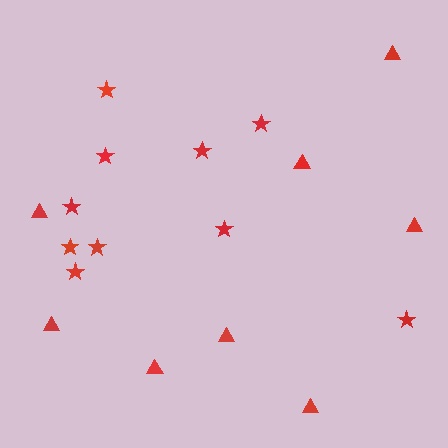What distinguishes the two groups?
There are 2 groups: one group of triangles (8) and one group of stars (10).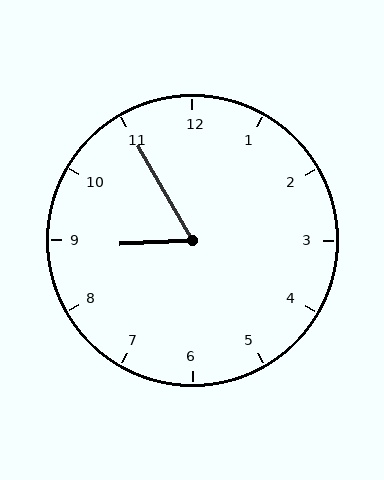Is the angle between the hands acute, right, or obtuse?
It is acute.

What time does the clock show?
8:55.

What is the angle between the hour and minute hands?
Approximately 62 degrees.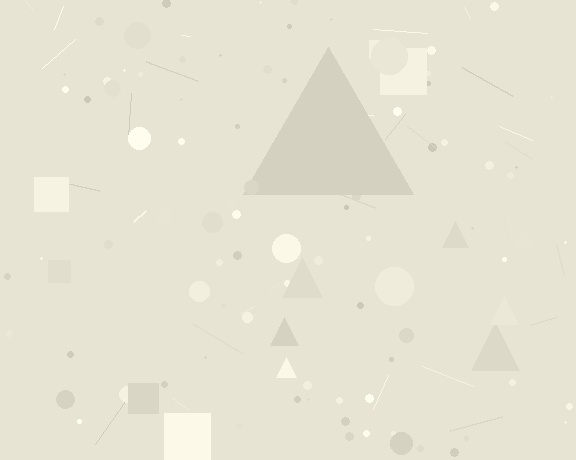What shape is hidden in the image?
A triangle is hidden in the image.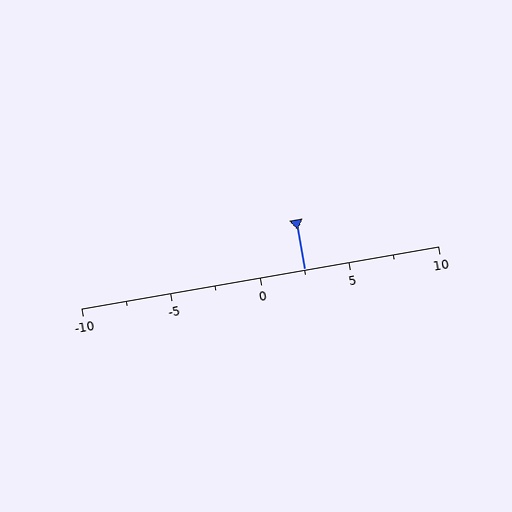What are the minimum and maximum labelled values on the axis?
The axis runs from -10 to 10.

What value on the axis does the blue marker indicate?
The marker indicates approximately 2.5.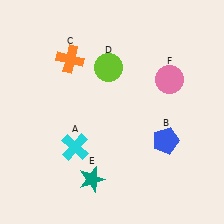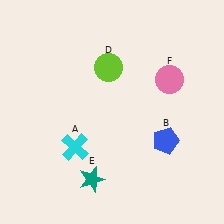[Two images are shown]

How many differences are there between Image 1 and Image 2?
There is 1 difference between the two images.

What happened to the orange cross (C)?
The orange cross (C) was removed in Image 2. It was in the top-left area of Image 1.